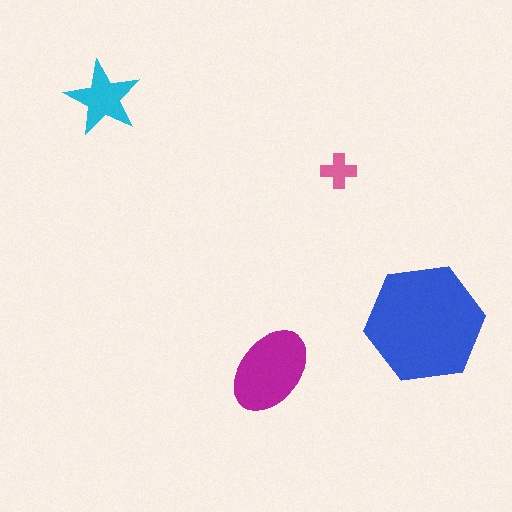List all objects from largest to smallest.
The blue hexagon, the magenta ellipse, the cyan star, the pink cross.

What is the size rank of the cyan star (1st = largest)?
3rd.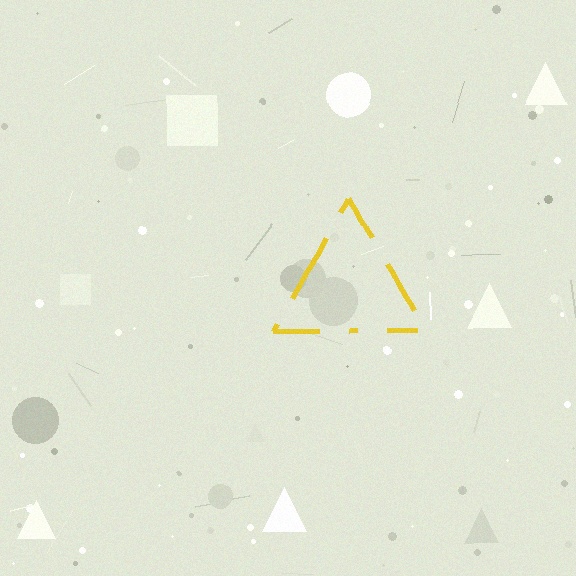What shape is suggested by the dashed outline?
The dashed outline suggests a triangle.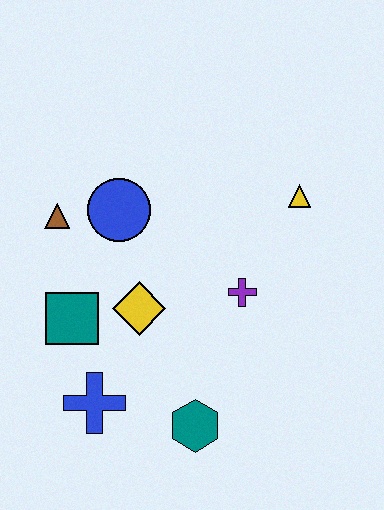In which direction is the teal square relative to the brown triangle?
The teal square is below the brown triangle.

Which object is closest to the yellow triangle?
The purple cross is closest to the yellow triangle.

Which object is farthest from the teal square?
The yellow triangle is farthest from the teal square.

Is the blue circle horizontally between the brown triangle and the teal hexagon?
Yes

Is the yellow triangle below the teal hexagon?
No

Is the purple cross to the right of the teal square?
Yes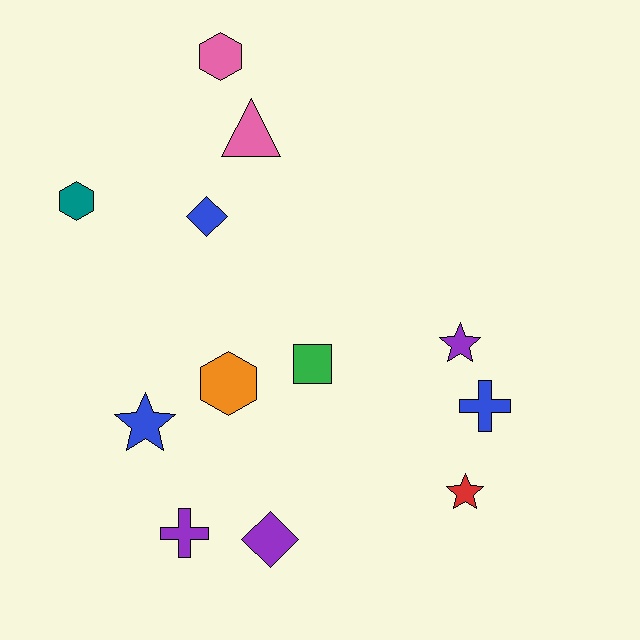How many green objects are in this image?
There is 1 green object.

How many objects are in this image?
There are 12 objects.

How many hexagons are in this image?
There are 3 hexagons.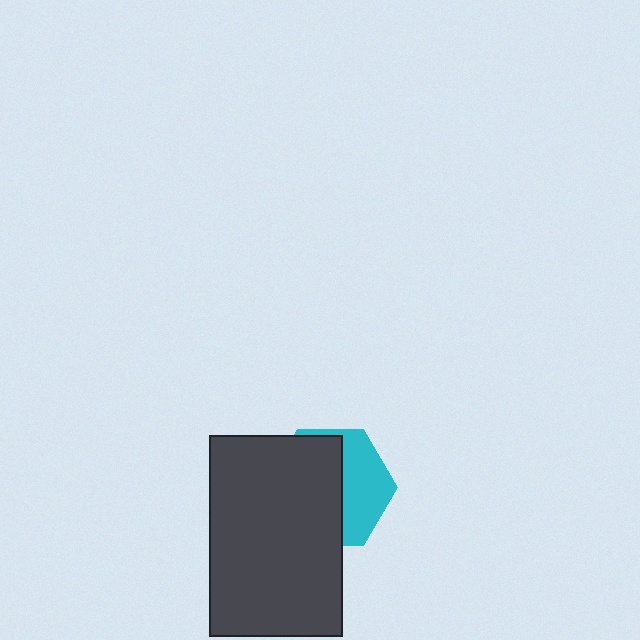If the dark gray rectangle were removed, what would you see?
You would see the complete cyan hexagon.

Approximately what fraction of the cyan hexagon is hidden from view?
Roughly 60% of the cyan hexagon is hidden behind the dark gray rectangle.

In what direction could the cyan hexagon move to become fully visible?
The cyan hexagon could move right. That would shift it out from behind the dark gray rectangle entirely.